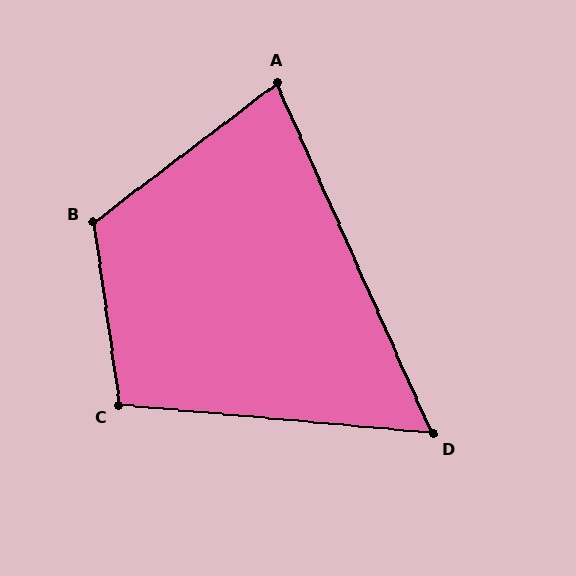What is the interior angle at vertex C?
Approximately 103 degrees (obtuse).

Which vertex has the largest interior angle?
B, at approximately 119 degrees.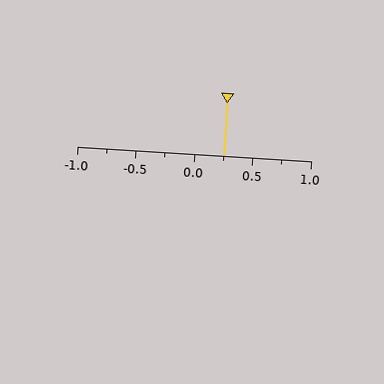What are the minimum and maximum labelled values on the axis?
The axis runs from -1.0 to 1.0.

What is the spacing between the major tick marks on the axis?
The major ticks are spaced 0.5 apart.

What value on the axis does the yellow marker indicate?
The marker indicates approximately 0.25.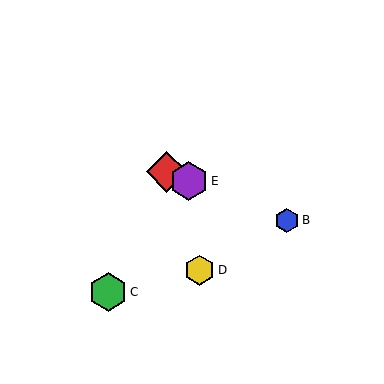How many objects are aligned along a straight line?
3 objects (A, B, E) are aligned along a straight line.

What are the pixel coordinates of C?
Object C is at (108, 292).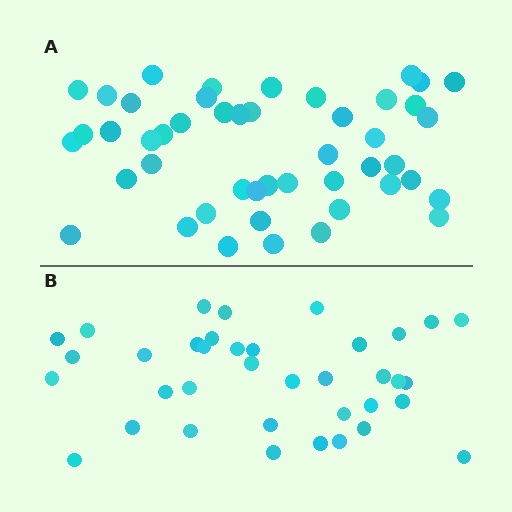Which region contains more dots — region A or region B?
Region A (the top region) has more dots.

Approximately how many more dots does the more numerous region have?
Region A has roughly 10 or so more dots than region B.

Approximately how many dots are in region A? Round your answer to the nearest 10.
About 50 dots. (The exact count is 47, which rounds to 50.)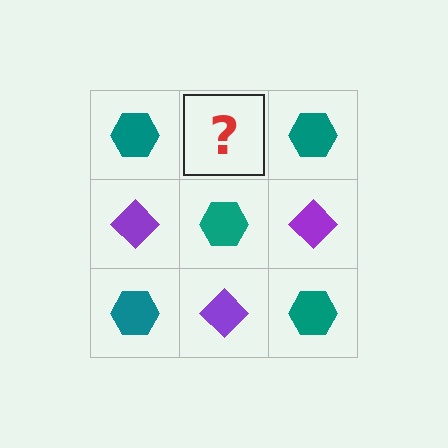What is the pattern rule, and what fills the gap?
The rule is that it alternates teal hexagon and purple diamond in a checkerboard pattern. The gap should be filled with a purple diamond.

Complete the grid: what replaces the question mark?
The question mark should be replaced with a purple diamond.